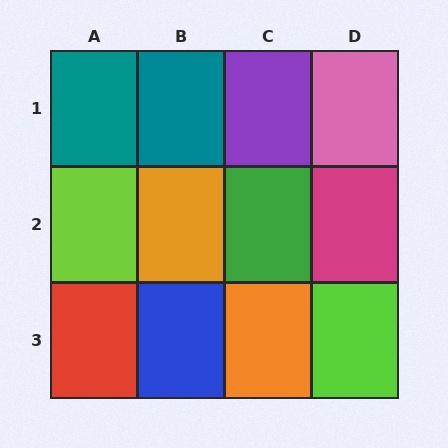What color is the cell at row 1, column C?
Purple.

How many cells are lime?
2 cells are lime.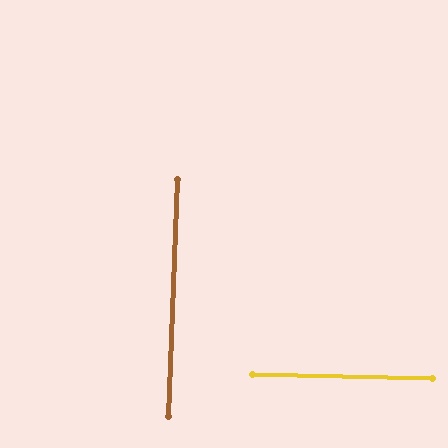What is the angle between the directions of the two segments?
Approximately 89 degrees.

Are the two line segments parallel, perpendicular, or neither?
Perpendicular — they meet at approximately 89°.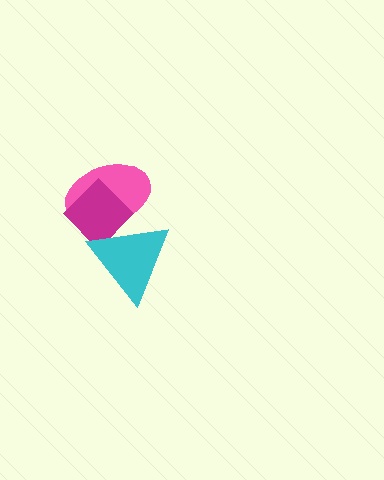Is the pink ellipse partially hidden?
Yes, it is partially covered by another shape.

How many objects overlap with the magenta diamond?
2 objects overlap with the magenta diamond.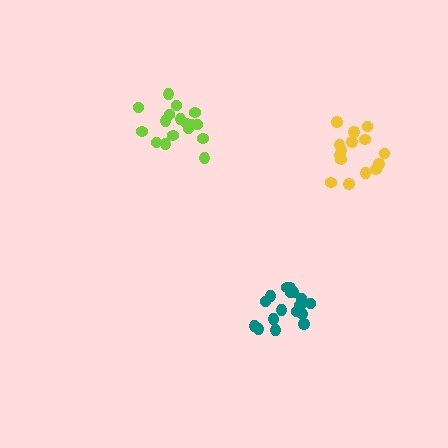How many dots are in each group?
Group 1: 17 dots, Group 2: 18 dots, Group 3: 15 dots (50 total).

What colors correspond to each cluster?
The clusters are colored: lime, teal, yellow.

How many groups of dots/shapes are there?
There are 3 groups.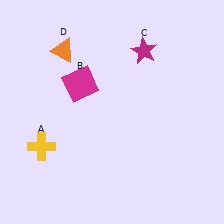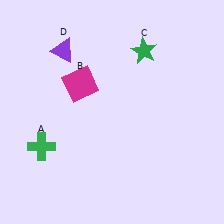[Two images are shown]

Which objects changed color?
A changed from yellow to green. C changed from magenta to green. D changed from orange to purple.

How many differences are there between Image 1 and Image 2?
There are 3 differences between the two images.